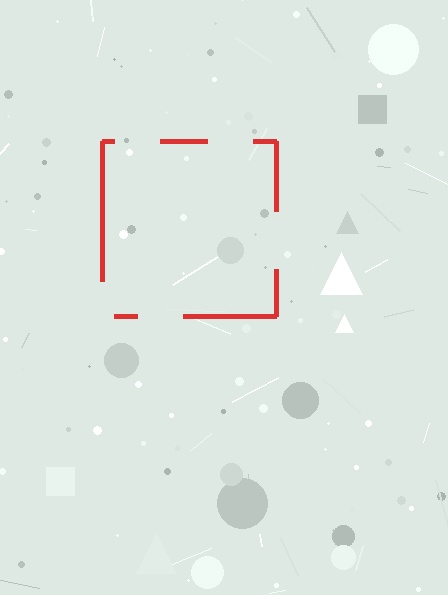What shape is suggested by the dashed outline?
The dashed outline suggests a square.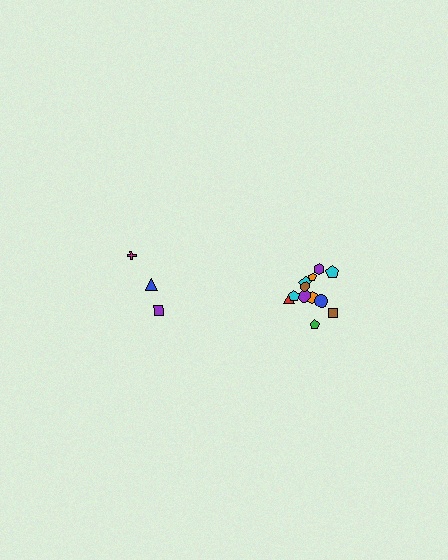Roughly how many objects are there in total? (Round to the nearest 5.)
Roughly 15 objects in total.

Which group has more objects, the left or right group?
The right group.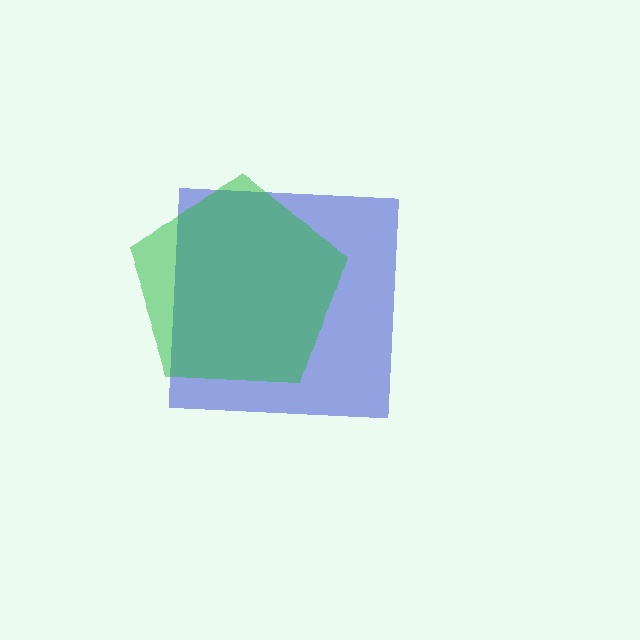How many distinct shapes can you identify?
There are 2 distinct shapes: a blue square, a green pentagon.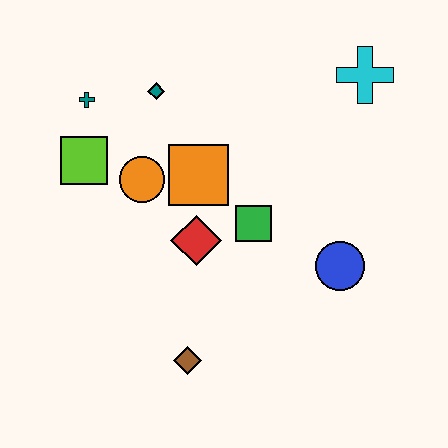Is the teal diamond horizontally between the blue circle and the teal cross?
Yes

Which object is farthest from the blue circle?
The teal cross is farthest from the blue circle.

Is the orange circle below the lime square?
Yes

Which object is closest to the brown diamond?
The red diamond is closest to the brown diamond.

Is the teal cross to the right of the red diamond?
No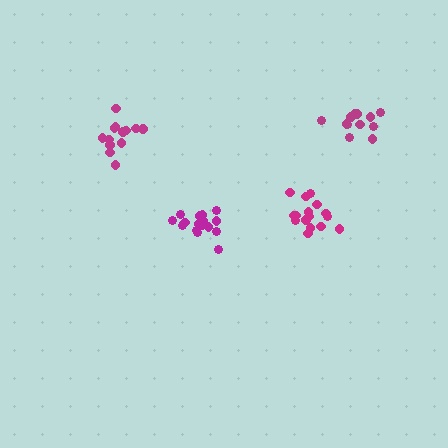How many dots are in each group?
Group 1: 17 dots, Group 2: 13 dots, Group 3: 12 dots, Group 4: 17 dots (59 total).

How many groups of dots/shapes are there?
There are 4 groups.